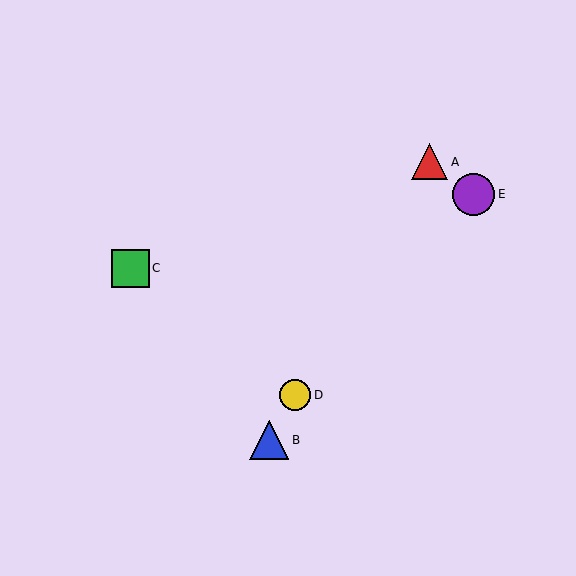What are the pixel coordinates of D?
Object D is at (295, 395).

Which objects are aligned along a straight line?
Objects A, B, D are aligned along a straight line.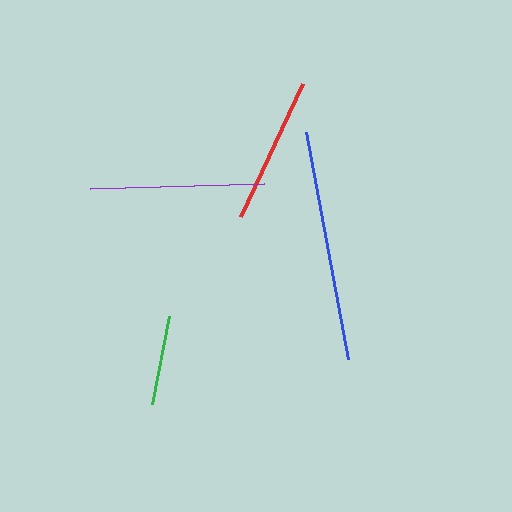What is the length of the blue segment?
The blue segment is approximately 231 pixels long.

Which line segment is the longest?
The blue line is the longest at approximately 231 pixels.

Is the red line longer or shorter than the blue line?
The blue line is longer than the red line.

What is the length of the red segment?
The red segment is approximately 147 pixels long.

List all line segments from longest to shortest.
From longest to shortest: blue, purple, red, green.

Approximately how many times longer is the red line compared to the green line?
The red line is approximately 1.6 times the length of the green line.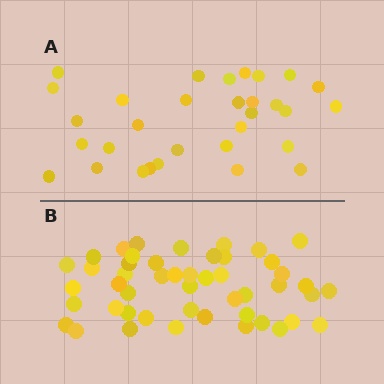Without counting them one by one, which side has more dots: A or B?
Region B (the bottom region) has more dots.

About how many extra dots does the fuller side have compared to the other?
Region B has approximately 15 more dots than region A.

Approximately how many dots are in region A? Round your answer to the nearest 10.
About 30 dots. (The exact count is 31, which rounds to 30.)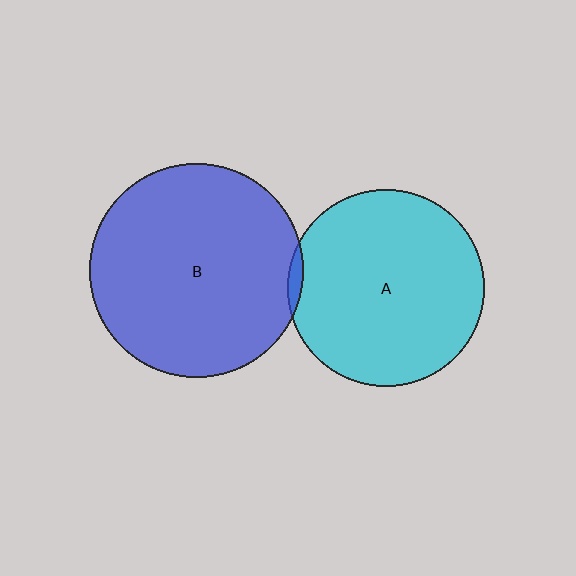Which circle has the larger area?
Circle B (blue).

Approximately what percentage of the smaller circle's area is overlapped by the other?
Approximately 5%.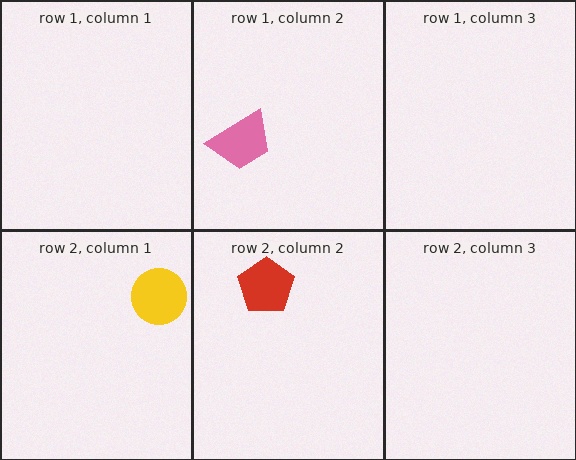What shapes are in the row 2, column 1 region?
The yellow circle.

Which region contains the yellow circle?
The row 2, column 1 region.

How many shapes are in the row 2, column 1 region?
1.